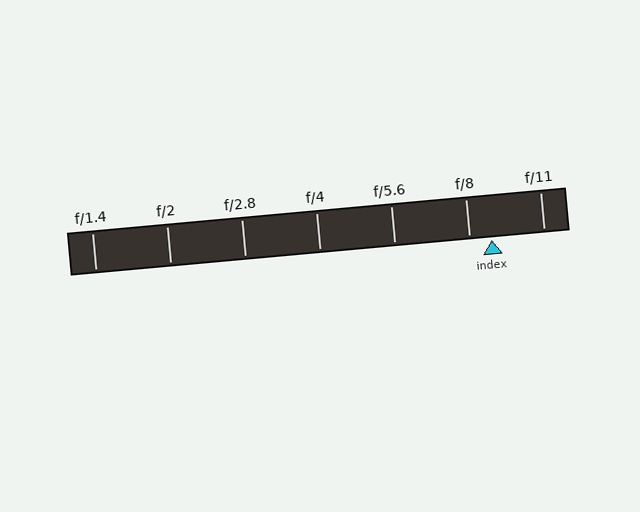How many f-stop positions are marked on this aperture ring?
There are 7 f-stop positions marked.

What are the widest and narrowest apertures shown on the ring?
The widest aperture shown is f/1.4 and the narrowest is f/11.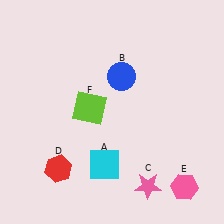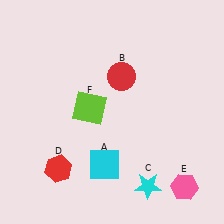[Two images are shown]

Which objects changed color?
B changed from blue to red. C changed from pink to cyan.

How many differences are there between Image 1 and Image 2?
There are 2 differences between the two images.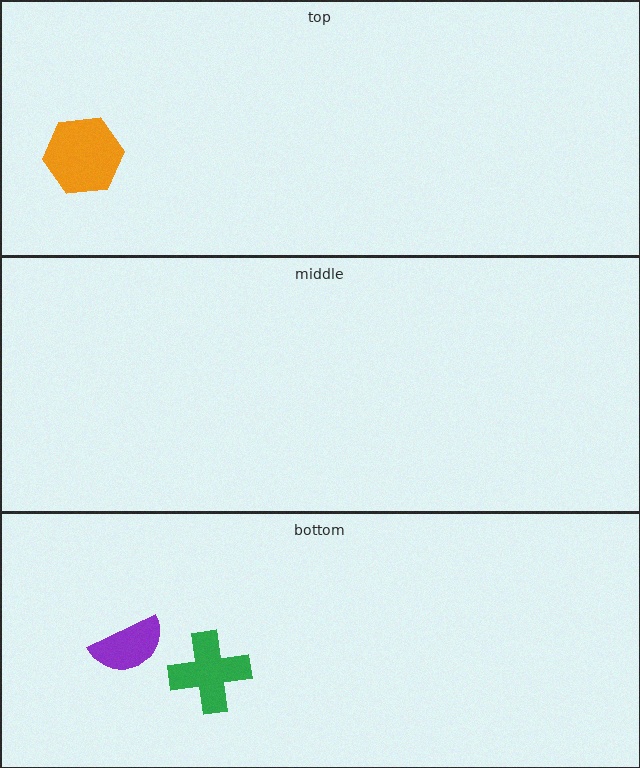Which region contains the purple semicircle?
The bottom region.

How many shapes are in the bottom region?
2.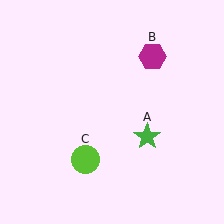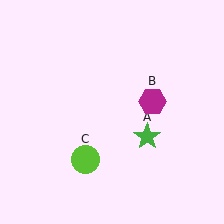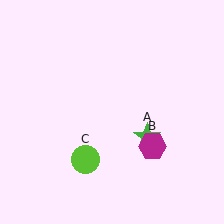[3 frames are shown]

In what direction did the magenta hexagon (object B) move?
The magenta hexagon (object B) moved down.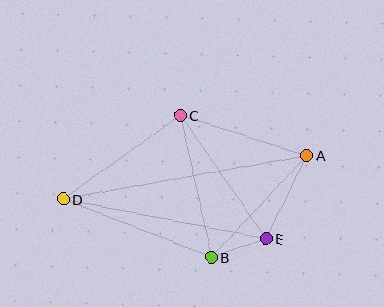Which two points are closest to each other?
Points B and E are closest to each other.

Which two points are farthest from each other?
Points A and D are farthest from each other.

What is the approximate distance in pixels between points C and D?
The distance between C and D is approximately 144 pixels.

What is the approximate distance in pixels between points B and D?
The distance between B and D is approximately 159 pixels.